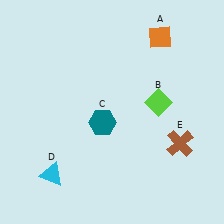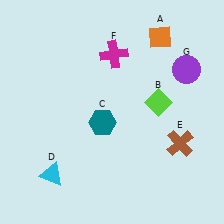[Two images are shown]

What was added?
A magenta cross (F), a purple circle (G) were added in Image 2.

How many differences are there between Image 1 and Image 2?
There are 2 differences between the two images.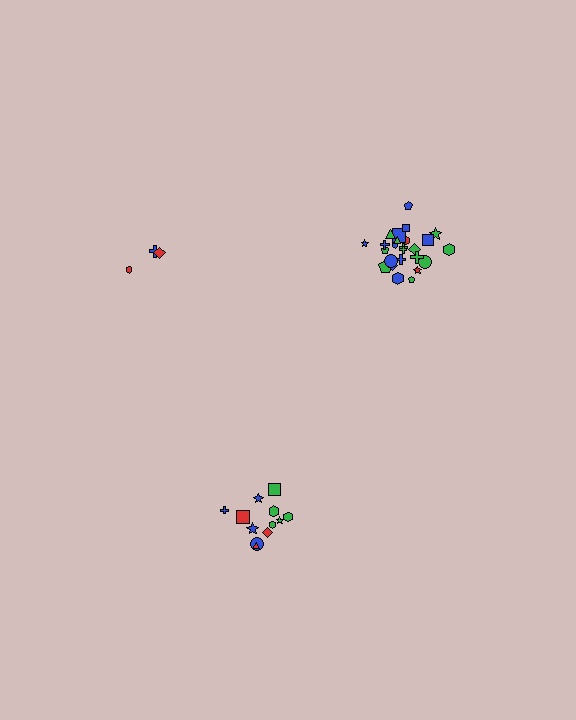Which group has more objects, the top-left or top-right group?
The top-right group.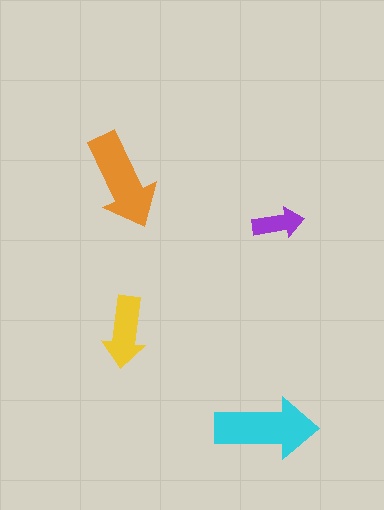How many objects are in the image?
There are 4 objects in the image.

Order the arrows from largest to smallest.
the cyan one, the orange one, the yellow one, the purple one.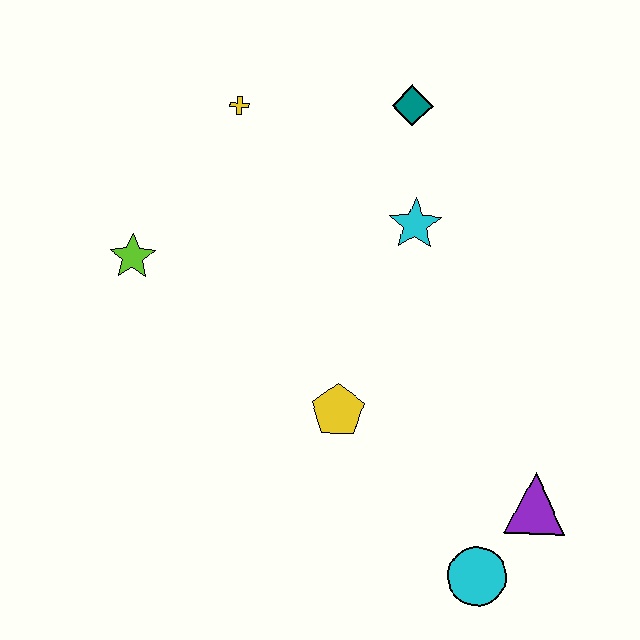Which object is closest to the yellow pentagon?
The cyan star is closest to the yellow pentagon.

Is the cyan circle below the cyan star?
Yes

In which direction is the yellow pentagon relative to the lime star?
The yellow pentagon is to the right of the lime star.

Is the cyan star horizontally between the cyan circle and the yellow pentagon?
Yes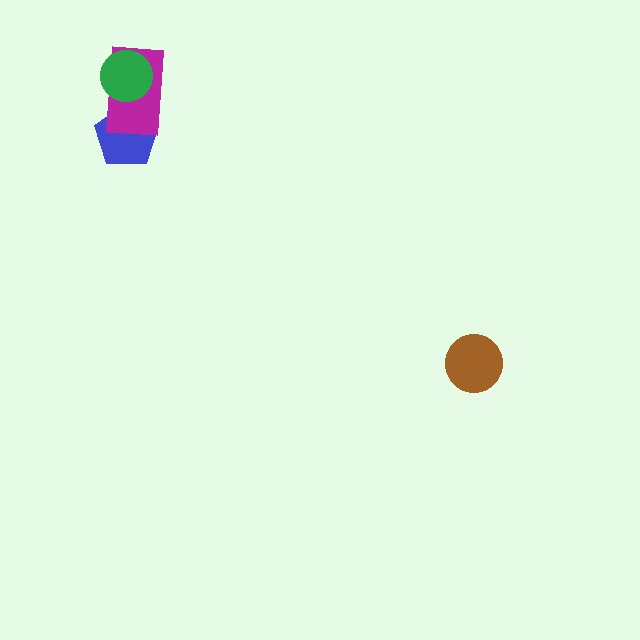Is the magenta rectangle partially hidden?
Yes, it is partially covered by another shape.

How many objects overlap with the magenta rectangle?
2 objects overlap with the magenta rectangle.